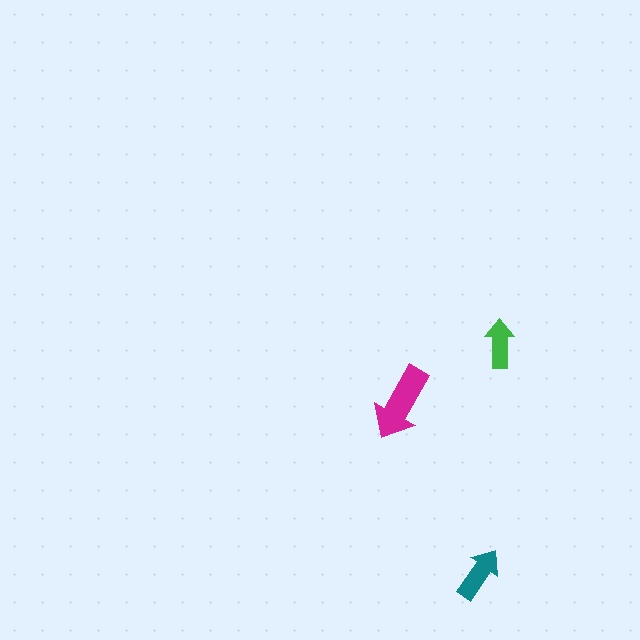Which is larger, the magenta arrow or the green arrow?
The magenta one.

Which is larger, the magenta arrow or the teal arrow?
The magenta one.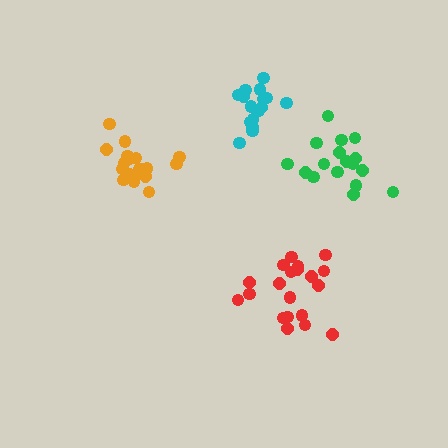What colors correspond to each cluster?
The clusters are colored: red, orange, green, cyan.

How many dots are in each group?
Group 1: 20 dots, Group 2: 19 dots, Group 3: 17 dots, Group 4: 16 dots (72 total).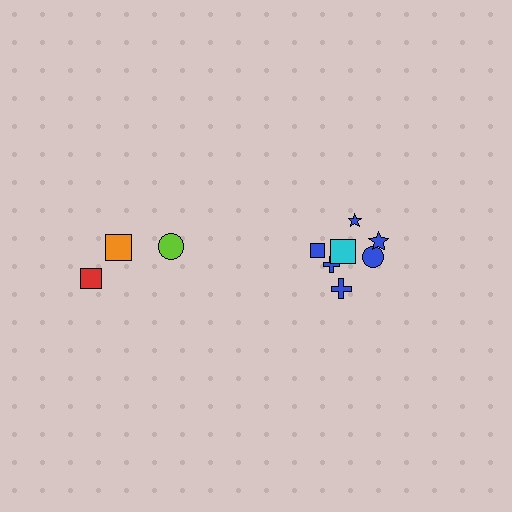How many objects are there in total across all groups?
There are 10 objects.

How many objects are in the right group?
There are 7 objects.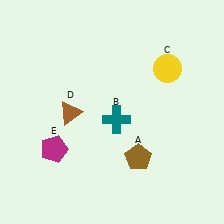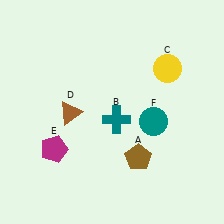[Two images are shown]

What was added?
A teal circle (F) was added in Image 2.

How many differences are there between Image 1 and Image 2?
There is 1 difference between the two images.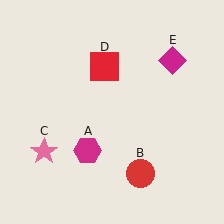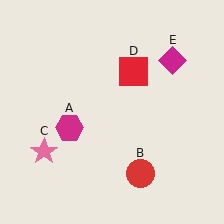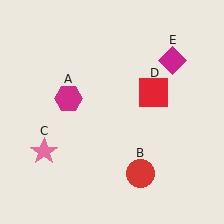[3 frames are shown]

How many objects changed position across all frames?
2 objects changed position: magenta hexagon (object A), red square (object D).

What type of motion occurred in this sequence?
The magenta hexagon (object A), red square (object D) rotated clockwise around the center of the scene.